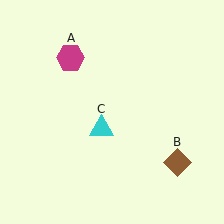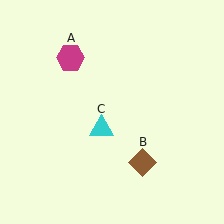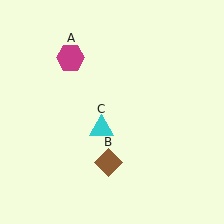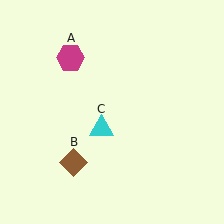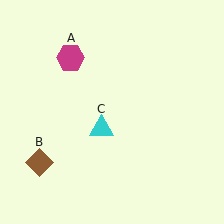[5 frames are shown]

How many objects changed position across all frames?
1 object changed position: brown diamond (object B).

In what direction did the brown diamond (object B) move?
The brown diamond (object B) moved left.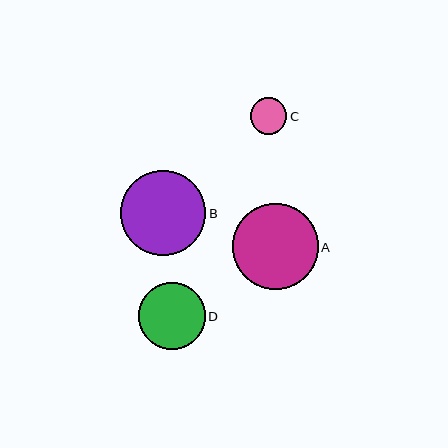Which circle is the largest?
Circle A is the largest with a size of approximately 86 pixels.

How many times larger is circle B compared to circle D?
Circle B is approximately 1.3 times the size of circle D.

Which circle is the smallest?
Circle C is the smallest with a size of approximately 37 pixels.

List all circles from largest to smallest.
From largest to smallest: A, B, D, C.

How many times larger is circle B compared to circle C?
Circle B is approximately 2.3 times the size of circle C.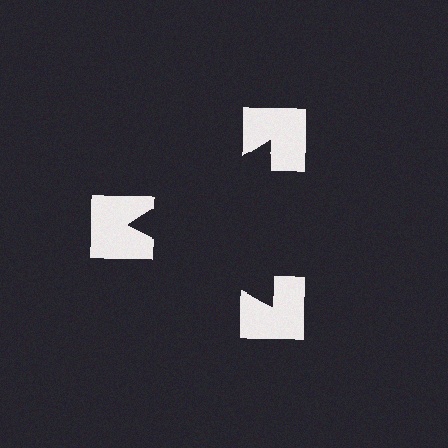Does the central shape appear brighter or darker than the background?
It typically appears slightly darker than the background, even though no actual brightness change is drawn.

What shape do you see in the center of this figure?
An illusory triangle — its edges are inferred from the aligned wedge cuts in the notched squares, not physically drawn.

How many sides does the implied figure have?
3 sides.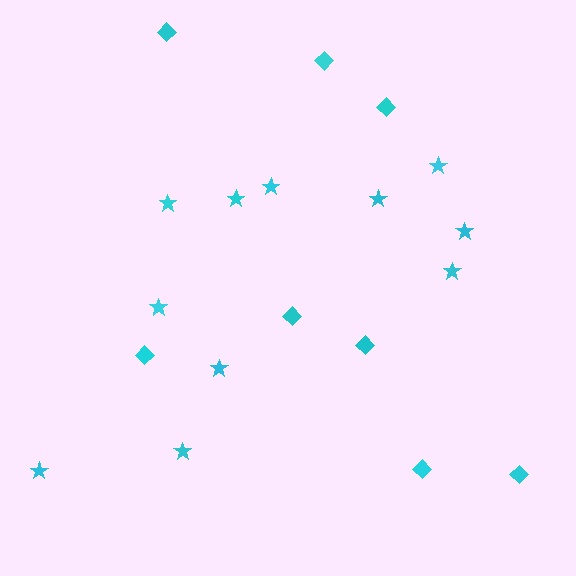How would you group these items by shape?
There are 2 groups: one group of stars (11) and one group of diamonds (8).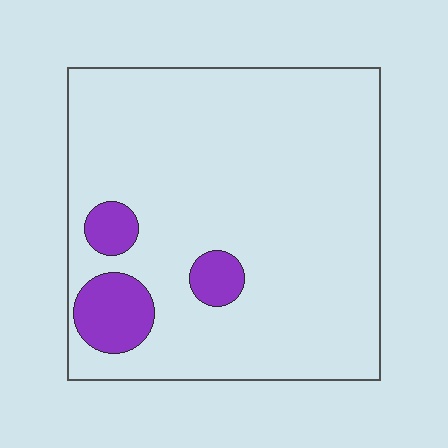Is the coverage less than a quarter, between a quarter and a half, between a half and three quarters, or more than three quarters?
Less than a quarter.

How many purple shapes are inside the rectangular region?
3.